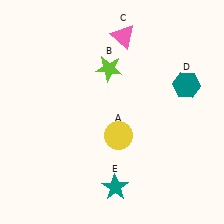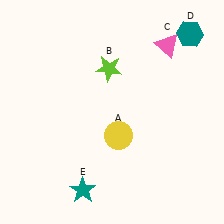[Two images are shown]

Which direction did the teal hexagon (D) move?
The teal hexagon (D) moved up.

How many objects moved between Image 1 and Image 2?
3 objects moved between the two images.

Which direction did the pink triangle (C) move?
The pink triangle (C) moved right.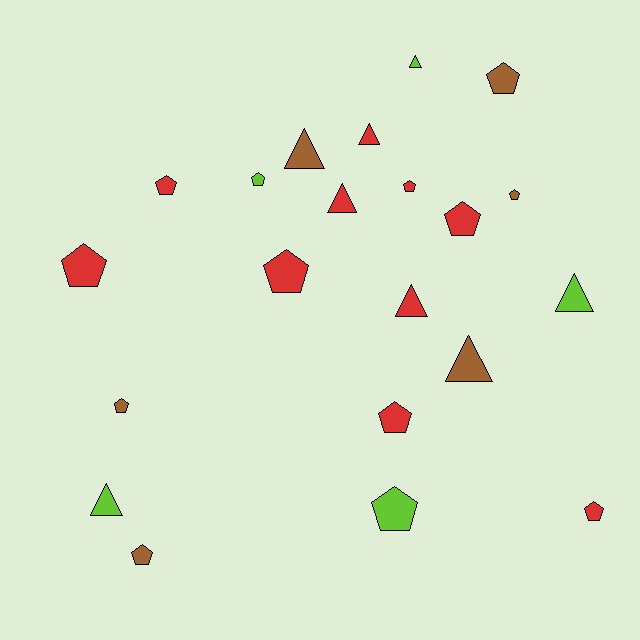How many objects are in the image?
There are 21 objects.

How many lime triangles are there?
There are 3 lime triangles.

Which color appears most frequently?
Red, with 10 objects.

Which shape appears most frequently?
Pentagon, with 13 objects.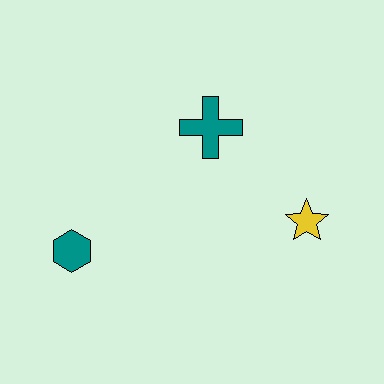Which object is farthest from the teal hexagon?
The yellow star is farthest from the teal hexagon.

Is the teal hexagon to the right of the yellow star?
No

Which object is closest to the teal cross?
The yellow star is closest to the teal cross.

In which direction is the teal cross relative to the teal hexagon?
The teal cross is to the right of the teal hexagon.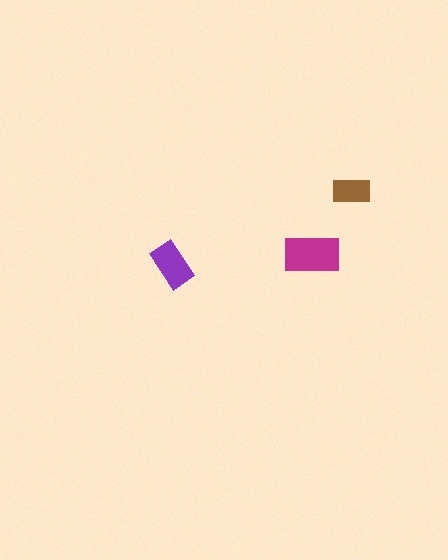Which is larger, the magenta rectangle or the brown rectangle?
The magenta one.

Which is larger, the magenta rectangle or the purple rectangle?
The magenta one.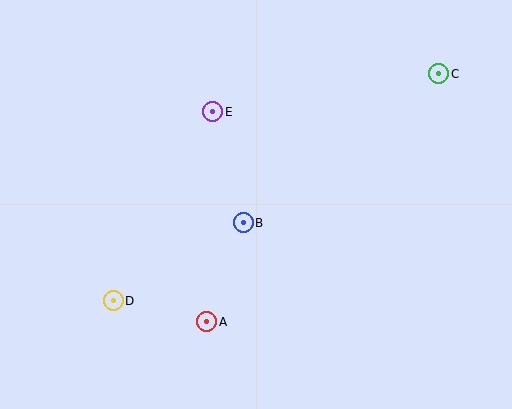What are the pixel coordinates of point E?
Point E is at (213, 112).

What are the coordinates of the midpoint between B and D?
The midpoint between B and D is at (178, 262).